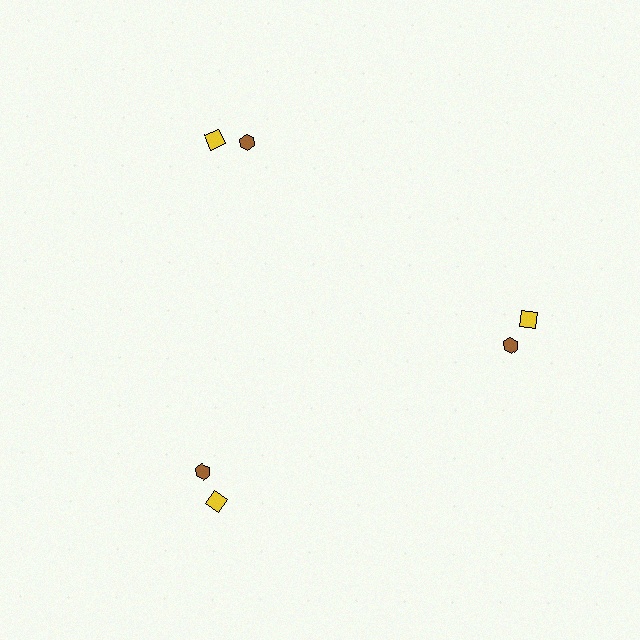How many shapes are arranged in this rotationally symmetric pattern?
There are 6 shapes, arranged in 3 groups of 2.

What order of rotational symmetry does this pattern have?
This pattern has 3-fold rotational symmetry.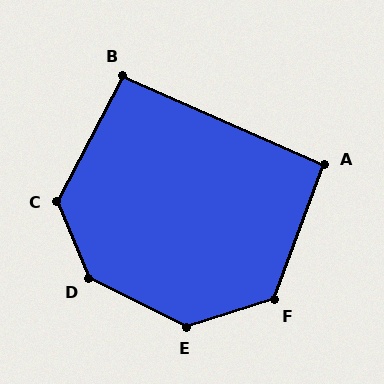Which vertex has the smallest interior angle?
A, at approximately 93 degrees.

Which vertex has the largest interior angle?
D, at approximately 138 degrees.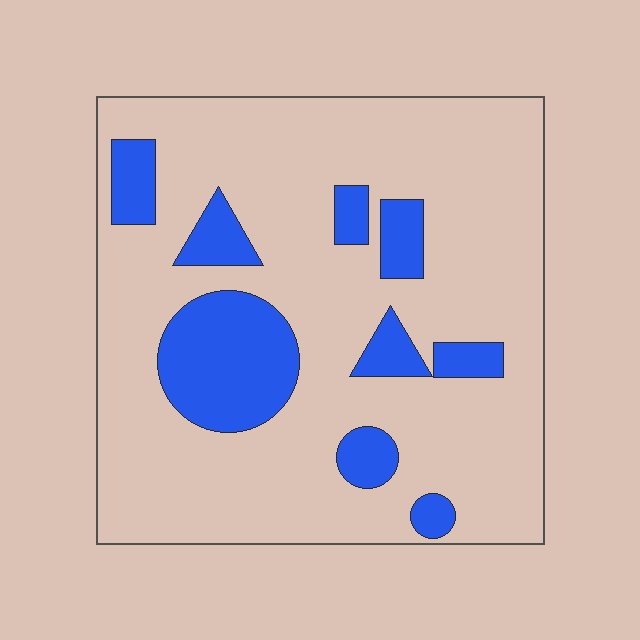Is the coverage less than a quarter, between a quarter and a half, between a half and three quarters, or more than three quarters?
Less than a quarter.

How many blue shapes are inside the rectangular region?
9.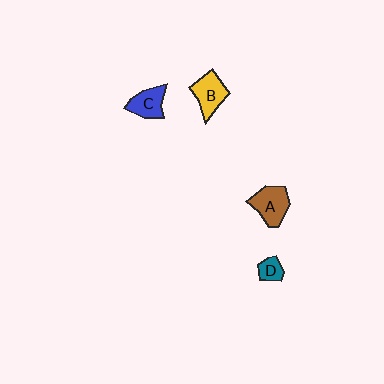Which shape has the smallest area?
Shape D (teal).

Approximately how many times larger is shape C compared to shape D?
Approximately 1.8 times.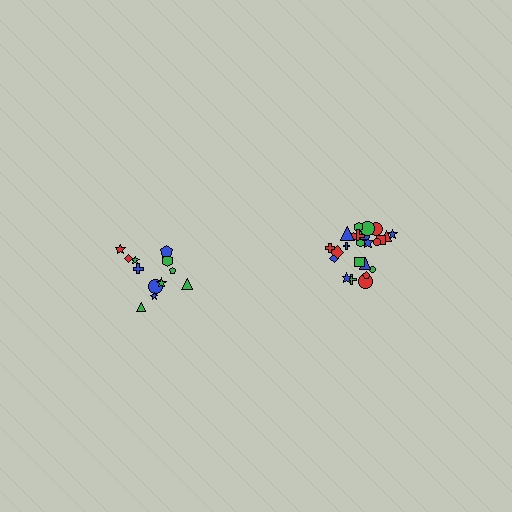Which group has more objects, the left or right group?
The right group.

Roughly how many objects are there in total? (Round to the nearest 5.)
Roughly 35 objects in total.